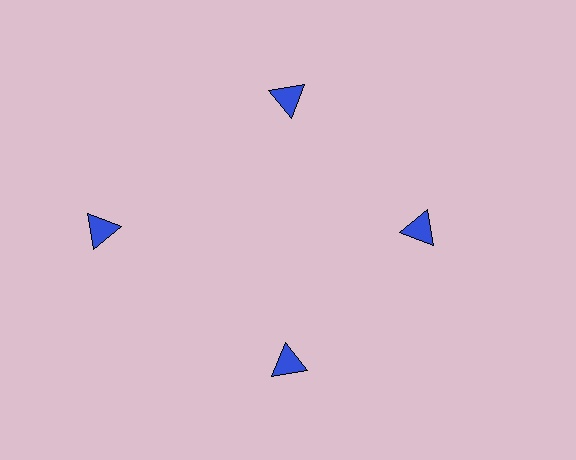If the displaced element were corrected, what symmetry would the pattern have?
It would have 4-fold rotational symmetry — the pattern would map onto itself every 90 degrees.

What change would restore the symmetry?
The symmetry would be restored by moving it inward, back onto the ring so that all 4 triangles sit at equal angles and equal distance from the center.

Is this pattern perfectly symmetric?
No. The 4 blue triangles are arranged in a ring, but one element near the 9 o'clock position is pushed outward from the center, breaking the 4-fold rotational symmetry.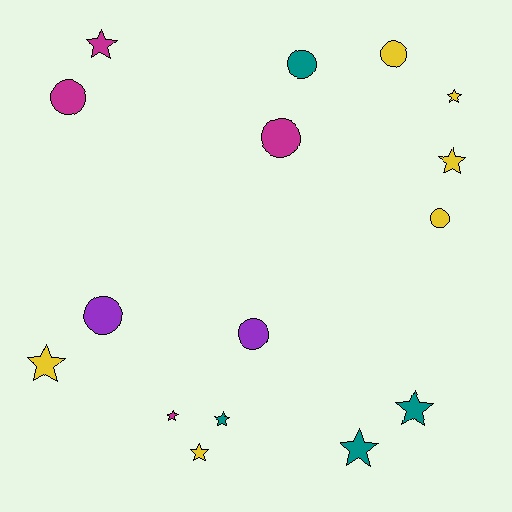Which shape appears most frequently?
Star, with 9 objects.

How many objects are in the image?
There are 16 objects.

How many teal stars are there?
There are 3 teal stars.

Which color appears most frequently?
Yellow, with 6 objects.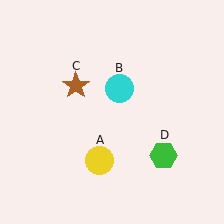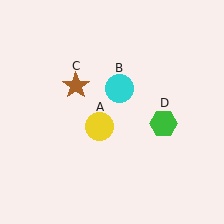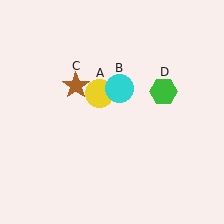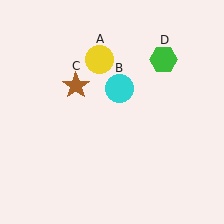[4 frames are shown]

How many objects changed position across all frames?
2 objects changed position: yellow circle (object A), green hexagon (object D).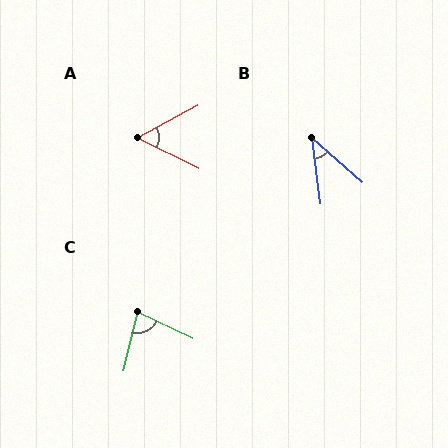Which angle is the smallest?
B, at approximately 41 degrees.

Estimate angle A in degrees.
Approximately 55 degrees.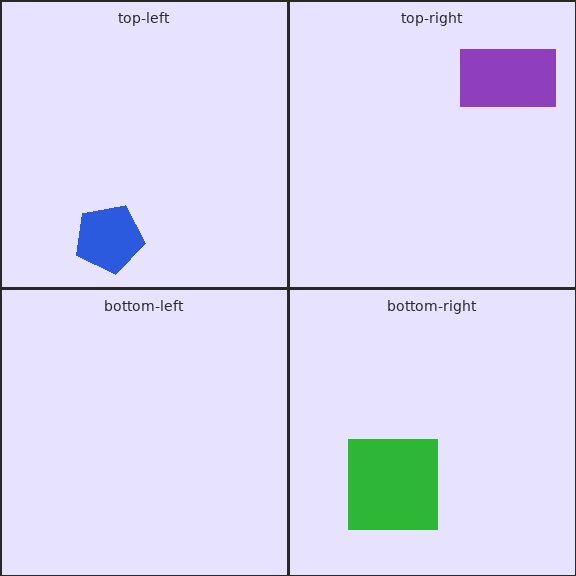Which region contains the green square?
The bottom-right region.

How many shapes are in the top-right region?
1.